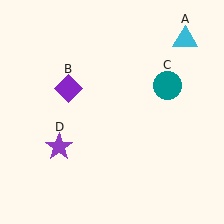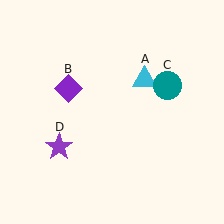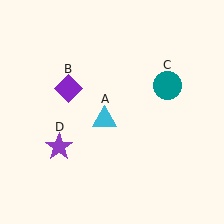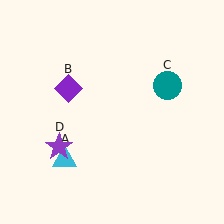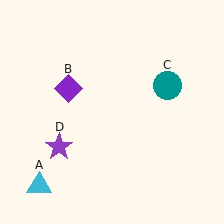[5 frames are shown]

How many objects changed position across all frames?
1 object changed position: cyan triangle (object A).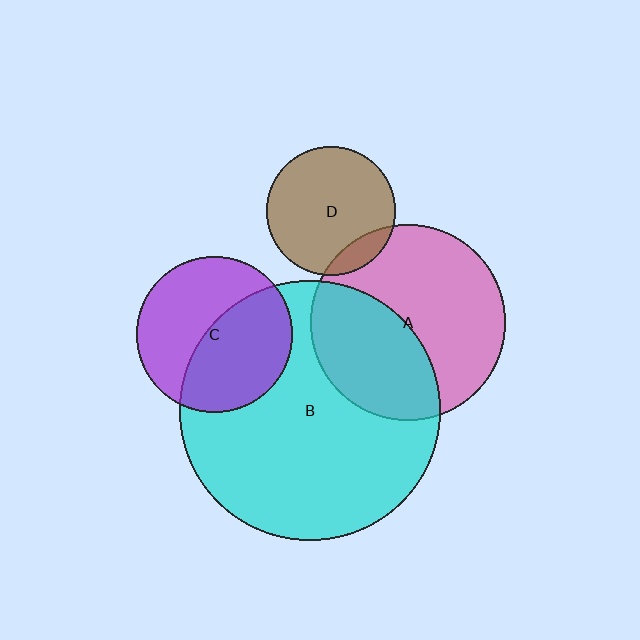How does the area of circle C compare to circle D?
Approximately 1.5 times.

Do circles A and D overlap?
Yes.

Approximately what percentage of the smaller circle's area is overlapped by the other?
Approximately 10%.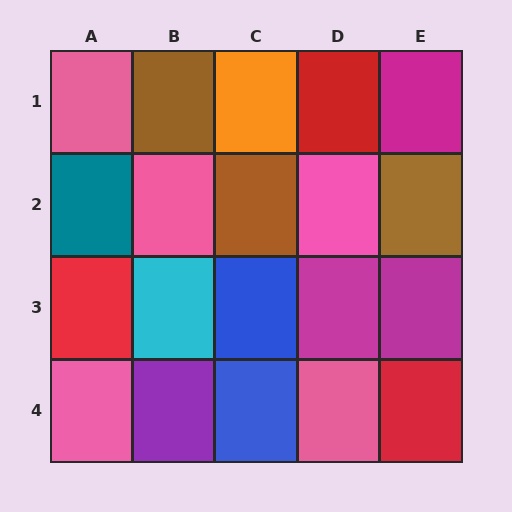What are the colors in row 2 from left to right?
Teal, pink, brown, pink, brown.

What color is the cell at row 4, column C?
Blue.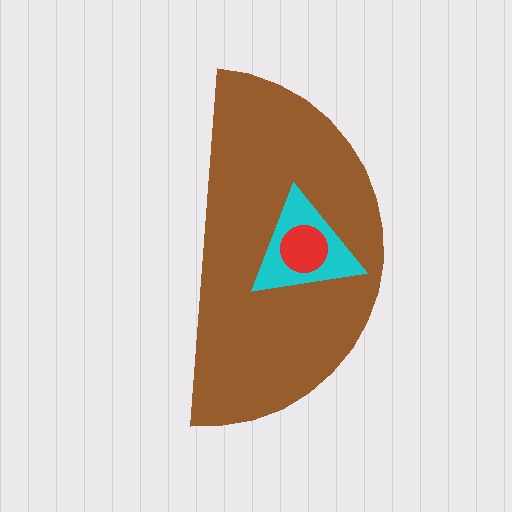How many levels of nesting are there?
3.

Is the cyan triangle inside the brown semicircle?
Yes.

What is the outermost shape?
The brown semicircle.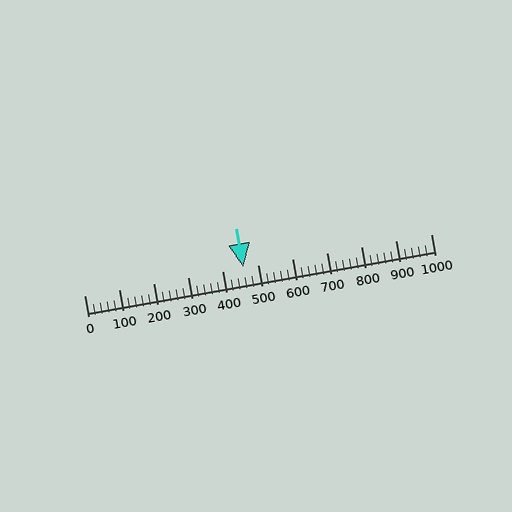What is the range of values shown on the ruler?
The ruler shows values from 0 to 1000.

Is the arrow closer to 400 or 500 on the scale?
The arrow is closer to 500.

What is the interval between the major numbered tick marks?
The major tick marks are spaced 100 units apart.